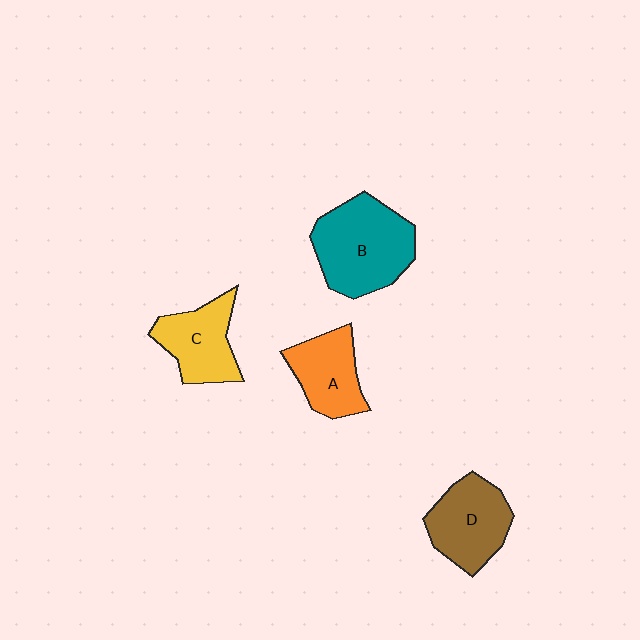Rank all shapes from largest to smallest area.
From largest to smallest: B (teal), D (brown), C (yellow), A (orange).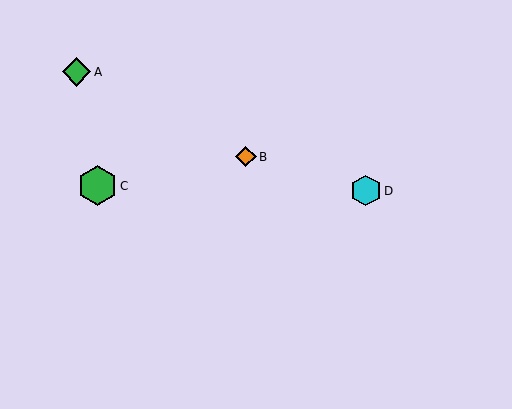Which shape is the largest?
The green hexagon (labeled C) is the largest.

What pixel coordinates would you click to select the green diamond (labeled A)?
Click at (76, 72) to select the green diamond A.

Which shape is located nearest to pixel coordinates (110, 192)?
The green hexagon (labeled C) at (98, 186) is nearest to that location.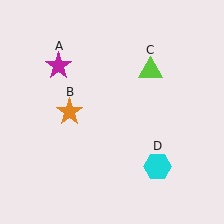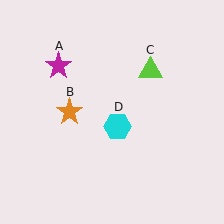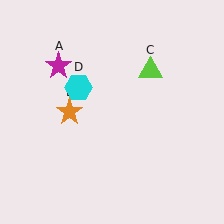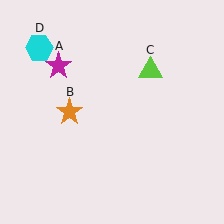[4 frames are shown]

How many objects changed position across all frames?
1 object changed position: cyan hexagon (object D).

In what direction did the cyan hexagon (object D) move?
The cyan hexagon (object D) moved up and to the left.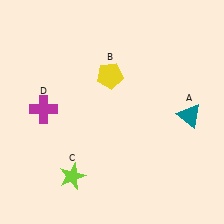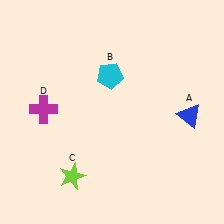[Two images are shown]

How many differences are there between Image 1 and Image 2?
There are 2 differences between the two images.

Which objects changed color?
A changed from teal to blue. B changed from yellow to cyan.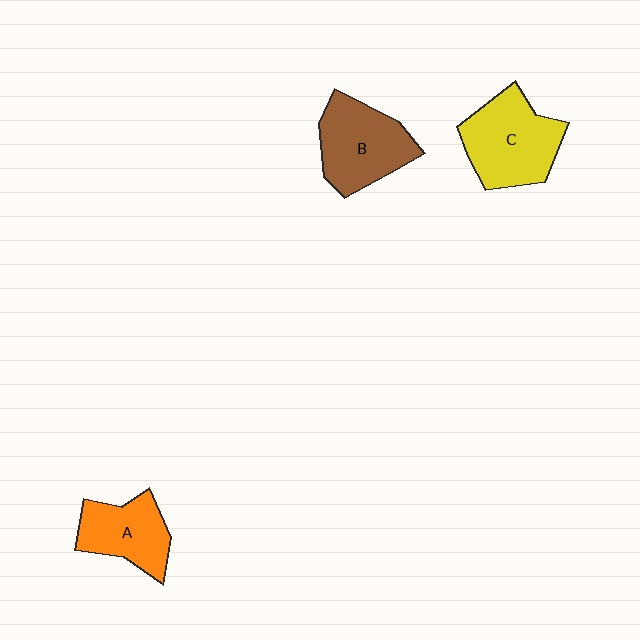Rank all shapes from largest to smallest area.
From largest to smallest: C (yellow), B (brown), A (orange).